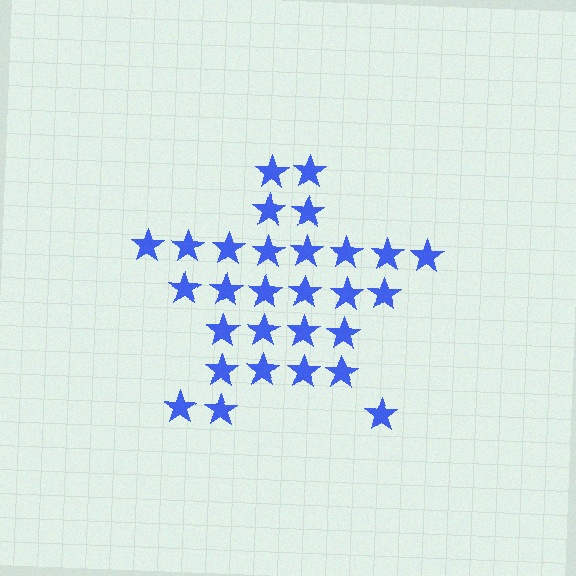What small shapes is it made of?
It is made of small stars.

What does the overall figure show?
The overall figure shows a star.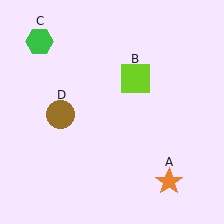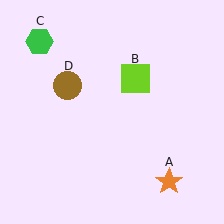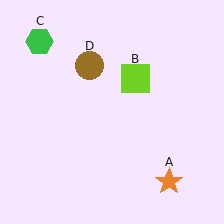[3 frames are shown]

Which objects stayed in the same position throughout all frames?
Orange star (object A) and lime square (object B) and green hexagon (object C) remained stationary.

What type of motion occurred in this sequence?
The brown circle (object D) rotated clockwise around the center of the scene.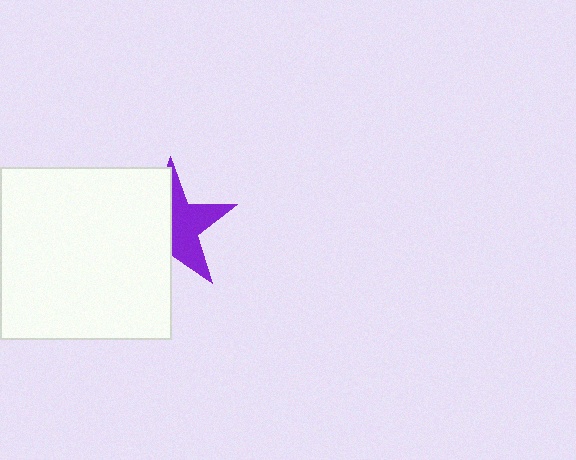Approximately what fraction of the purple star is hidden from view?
Roughly 50% of the purple star is hidden behind the white square.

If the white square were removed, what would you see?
You would see the complete purple star.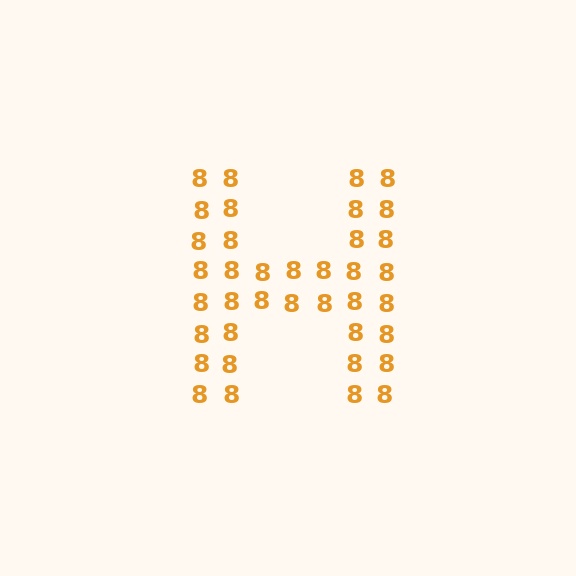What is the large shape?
The large shape is the letter H.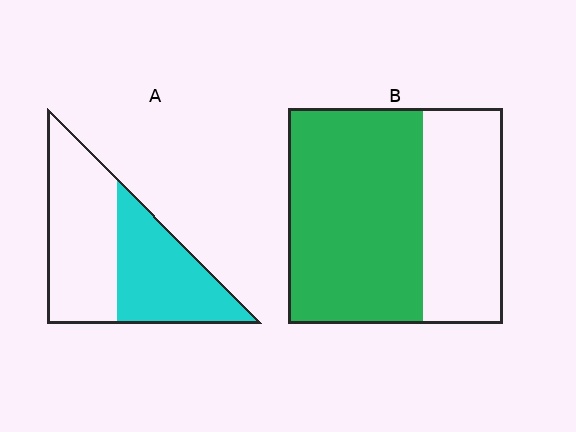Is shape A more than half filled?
No.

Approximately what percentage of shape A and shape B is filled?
A is approximately 45% and B is approximately 65%.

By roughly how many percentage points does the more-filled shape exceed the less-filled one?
By roughly 15 percentage points (B over A).